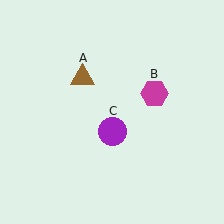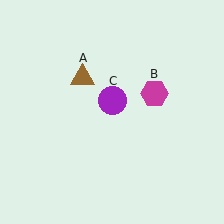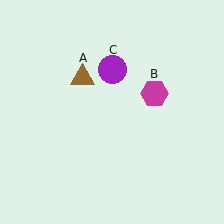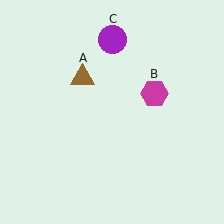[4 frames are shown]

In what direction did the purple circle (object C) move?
The purple circle (object C) moved up.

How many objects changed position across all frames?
1 object changed position: purple circle (object C).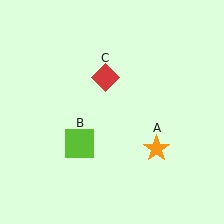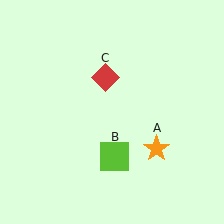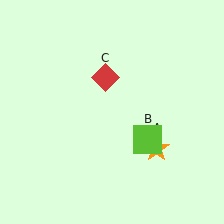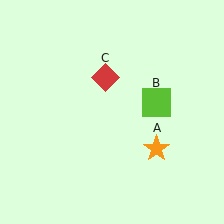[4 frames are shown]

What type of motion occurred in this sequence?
The lime square (object B) rotated counterclockwise around the center of the scene.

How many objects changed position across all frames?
1 object changed position: lime square (object B).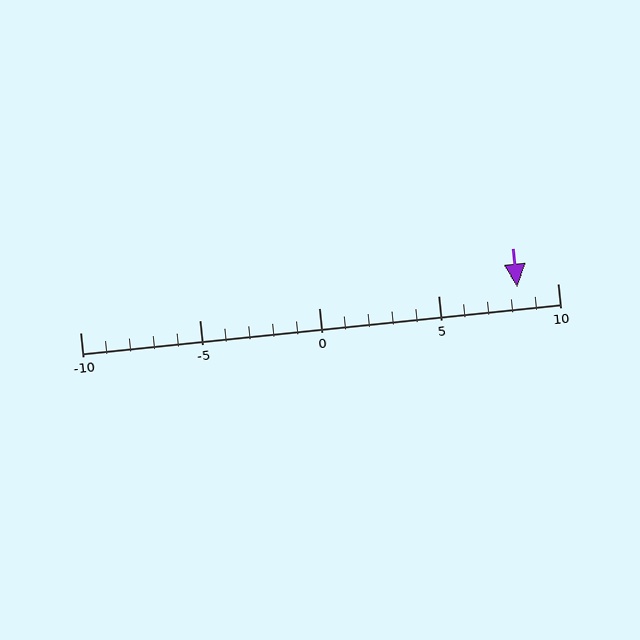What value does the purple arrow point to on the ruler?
The purple arrow points to approximately 8.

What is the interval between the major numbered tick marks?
The major tick marks are spaced 5 units apart.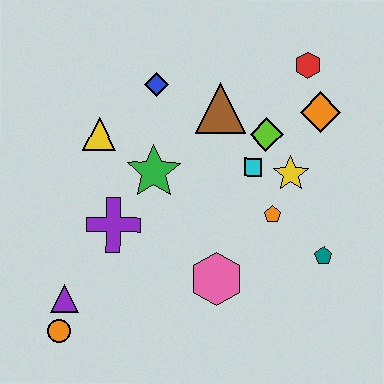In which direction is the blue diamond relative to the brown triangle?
The blue diamond is to the left of the brown triangle.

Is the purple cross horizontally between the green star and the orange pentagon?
No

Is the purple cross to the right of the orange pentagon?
No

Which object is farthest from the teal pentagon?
The orange circle is farthest from the teal pentagon.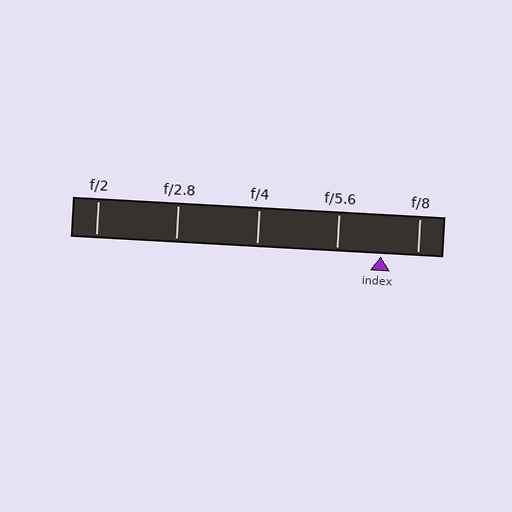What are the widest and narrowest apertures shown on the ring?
The widest aperture shown is f/2 and the narrowest is f/8.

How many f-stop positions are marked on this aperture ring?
There are 5 f-stop positions marked.